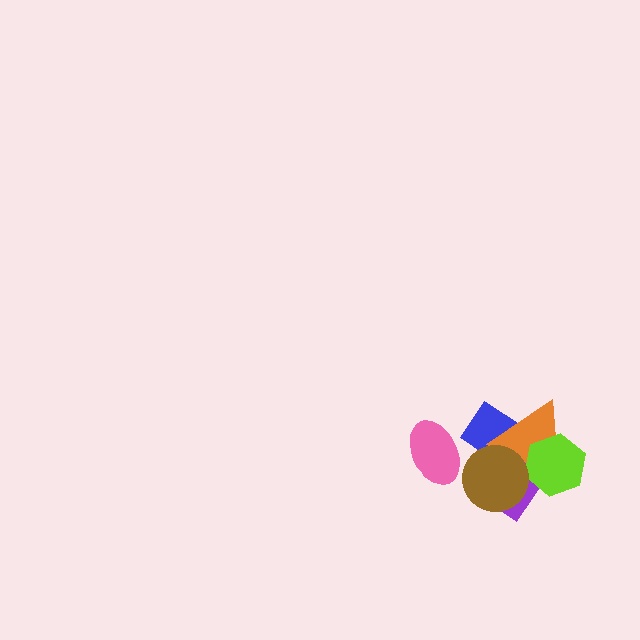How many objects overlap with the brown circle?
3 objects overlap with the brown circle.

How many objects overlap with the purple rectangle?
3 objects overlap with the purple rectangle.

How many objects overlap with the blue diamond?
2 objects overlap with the blue diamond.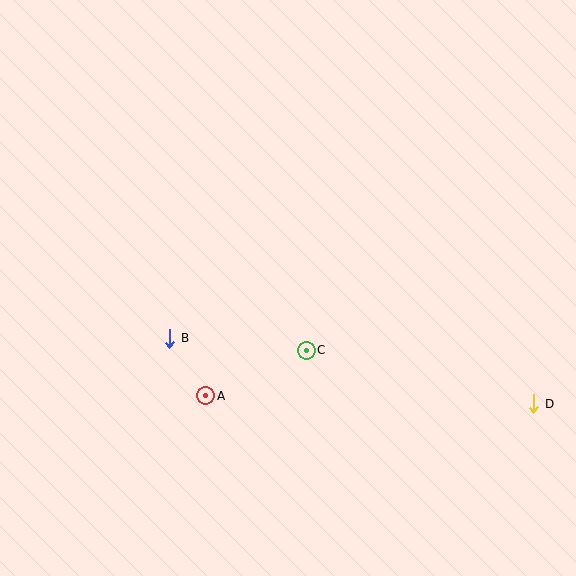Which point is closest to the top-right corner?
Point D is closest to the top-right corner.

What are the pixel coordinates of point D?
Point D is at (534, 404).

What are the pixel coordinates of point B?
Point B is at (170, 338).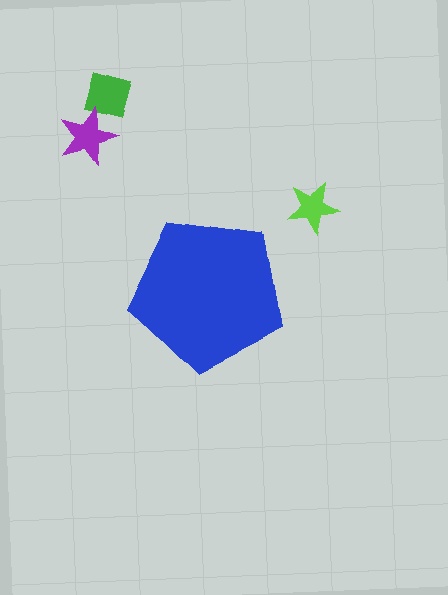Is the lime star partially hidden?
No, the lime star is fully visible.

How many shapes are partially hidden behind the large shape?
0 shapes are partially hidden.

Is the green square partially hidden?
No, the green square is fully visible.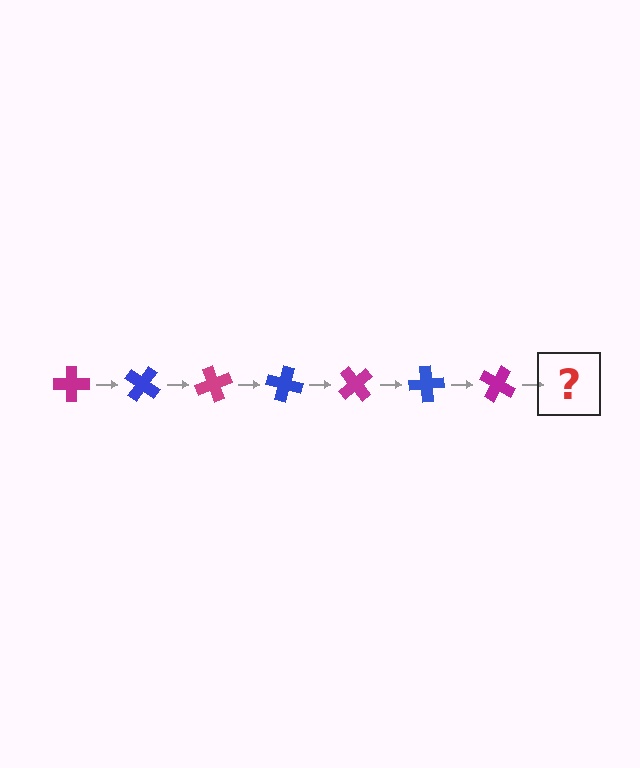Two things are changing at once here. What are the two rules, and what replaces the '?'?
The two rules are that it rotates 35 degrees each step and the color cycles through magenta and blue. The '?' should be a blue cross, rotated 245 degrees from the start.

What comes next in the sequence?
The next element should be a blue cross, rotated 245 degrees from the start.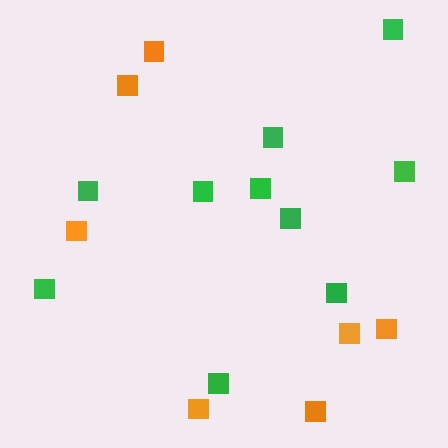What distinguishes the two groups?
There are 2 groups: one group of green squares (10) and one group of orange squares (7).